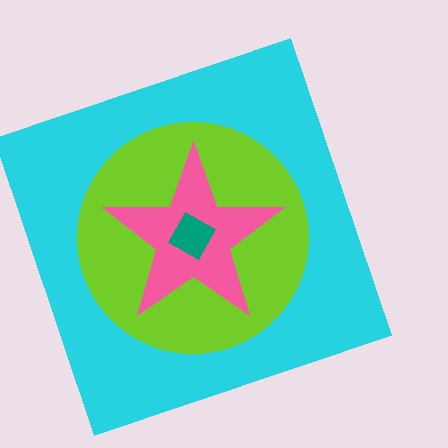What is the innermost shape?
The teal diamond.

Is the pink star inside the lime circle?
Yes.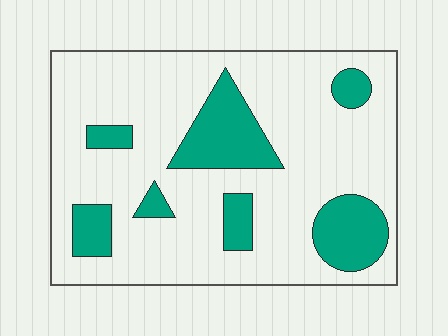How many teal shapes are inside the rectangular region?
7.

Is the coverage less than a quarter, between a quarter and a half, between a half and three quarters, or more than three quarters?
Less than a quarter.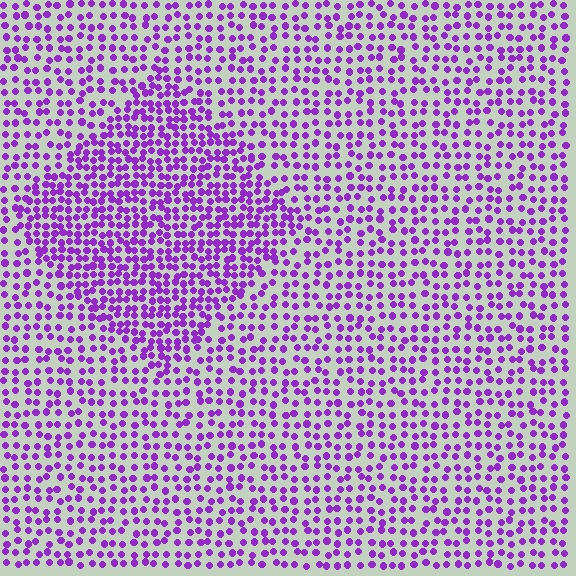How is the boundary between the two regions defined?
The boundary is defined by a change in element density (approximately 1.7x ratio). All elements are the same color, size, and shape.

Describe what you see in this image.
The image contains small purple elements arranged at two different densities. A diamond-shaped region is visible where the elements are more densely packed than the surrounding area.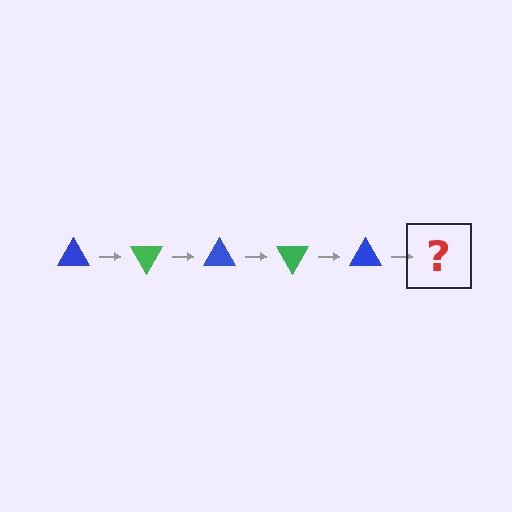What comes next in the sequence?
The next element should be a green triangle, rotated 300 degrees from the start.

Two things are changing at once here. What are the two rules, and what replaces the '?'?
The two rules are that it rotates 60 degrees each step and the color cycles through blue and green. The '?' should be a green triangle, rotated 300 degrees from the start.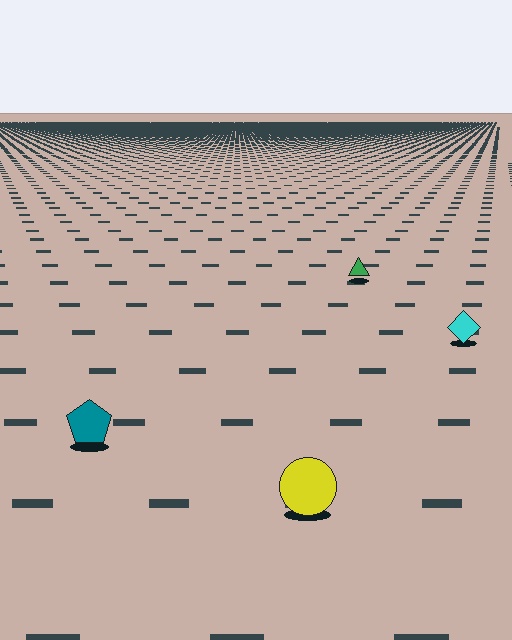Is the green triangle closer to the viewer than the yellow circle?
No. The yellow circle is closer — you can tell from the texture gradient: the ground texture is coarser near it.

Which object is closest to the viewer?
The yellow circle is closest. The texture marks near it are larger and more spread out.